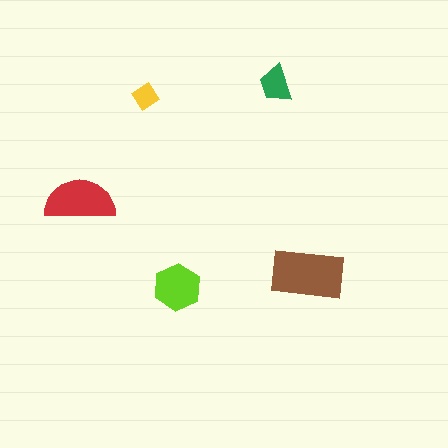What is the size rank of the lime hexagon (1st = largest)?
3rd.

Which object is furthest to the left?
The red semicircle is leftmost.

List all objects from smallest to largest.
The yellow diamond, the green trapezoid, the lime hexagon, the red semicircle, the brown rectangle.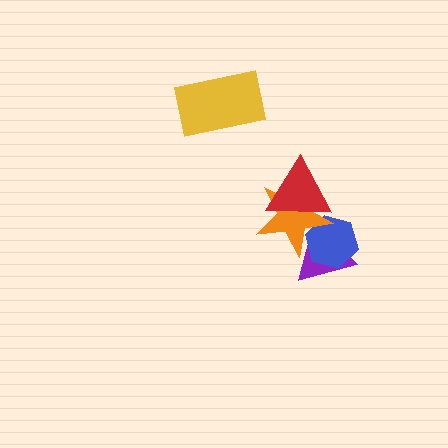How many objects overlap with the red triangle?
2 objects overlap with the red triangle.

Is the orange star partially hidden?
Yes, it is partially covered by another shape.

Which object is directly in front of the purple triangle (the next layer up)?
The blue hexagon is directly in front of the purple triangle.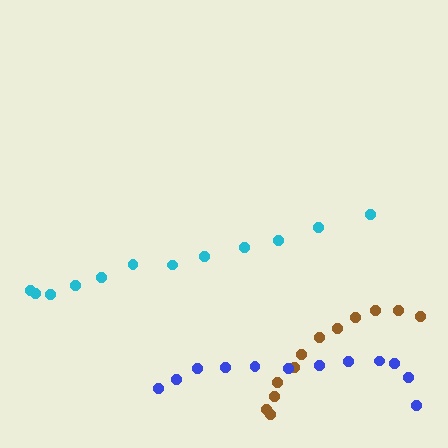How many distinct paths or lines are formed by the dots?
There are 3 distinct paths.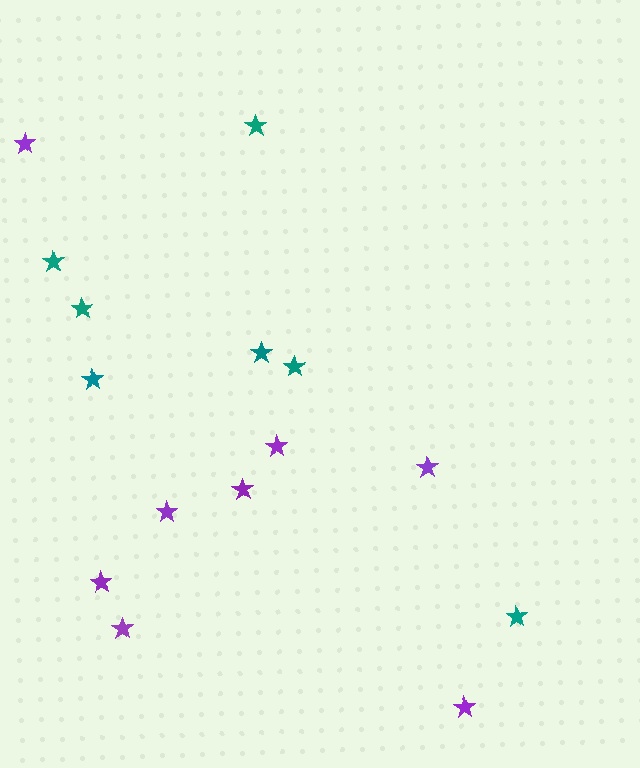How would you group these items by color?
There are 2 groups: one group of teal stars (7) and one group of purple stars (8).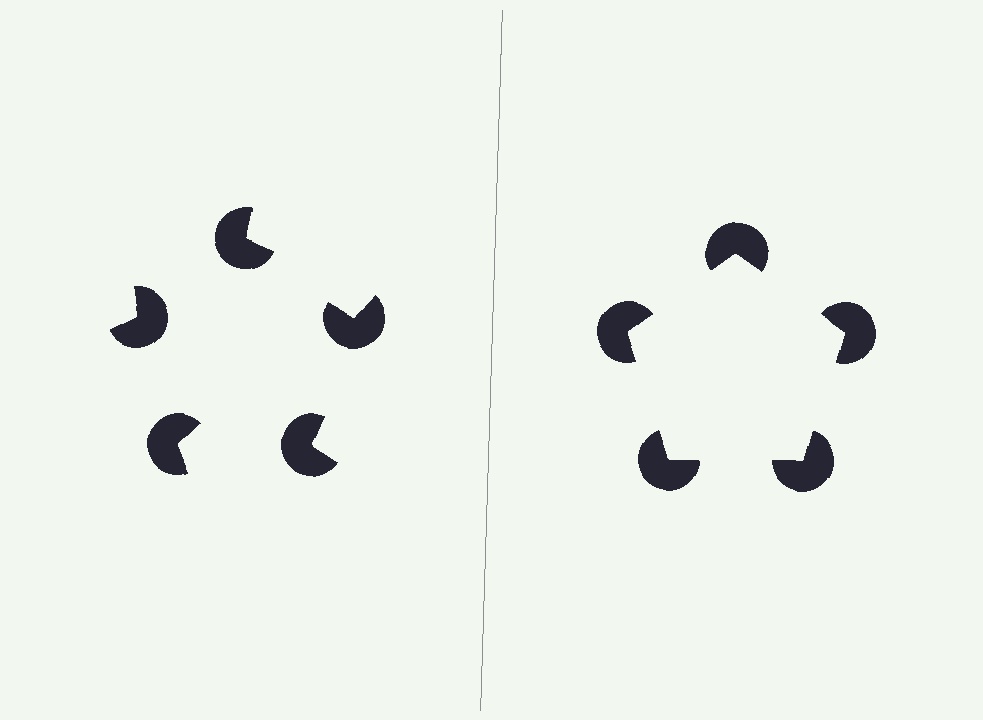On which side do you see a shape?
An illusory pentagon appears on the right side. On the left side the wedge cuts are rotated, so no coherent shape forms.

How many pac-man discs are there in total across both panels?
10 — 5 on each side.